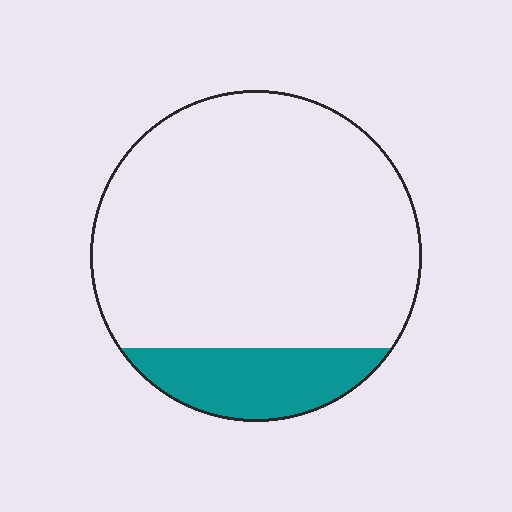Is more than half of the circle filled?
No.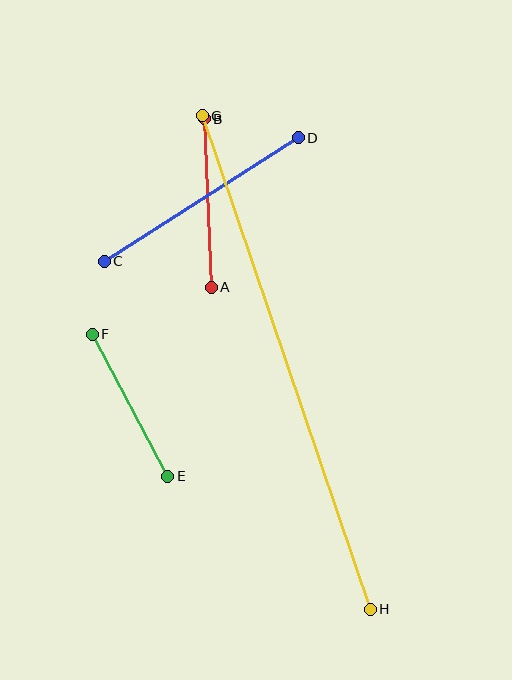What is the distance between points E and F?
The distance is approximately 160 pixels.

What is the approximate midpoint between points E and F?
The midpoint is at approximately (130, 405) pixels.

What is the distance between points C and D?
The distance is approximately 230 pixels.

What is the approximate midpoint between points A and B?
The midpoint is at approximately (208, 203) pixels.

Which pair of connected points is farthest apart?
Points G and H are farthest apart.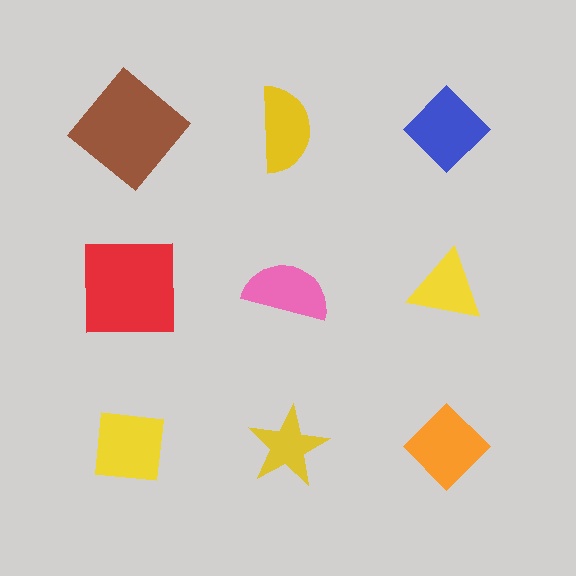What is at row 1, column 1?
A brown diamond.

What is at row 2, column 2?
A pink semicircle.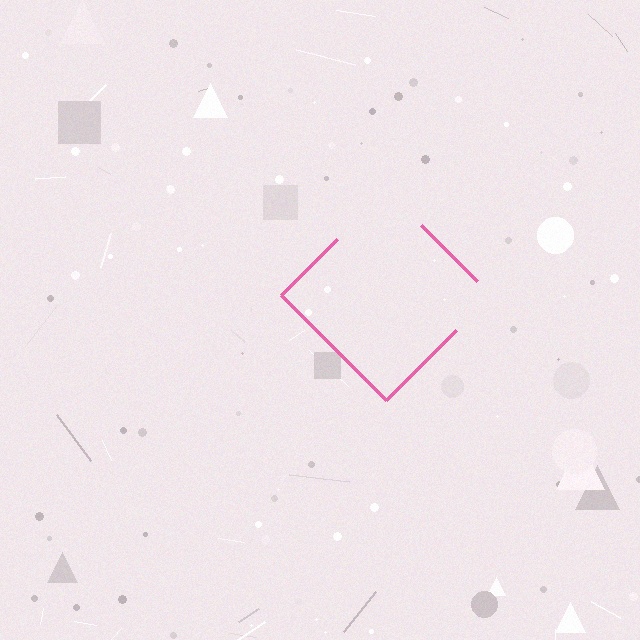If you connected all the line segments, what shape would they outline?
They would outline a diamond.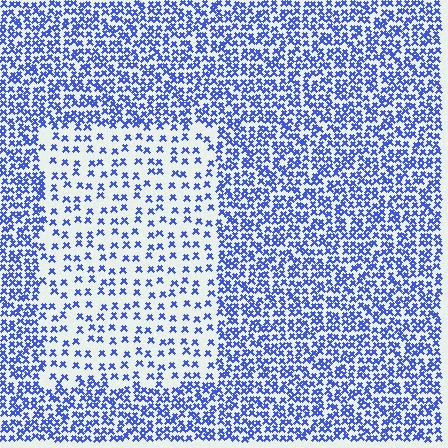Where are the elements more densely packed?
The elements are more densely packed outside the rectangle boundary.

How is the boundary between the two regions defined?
The boundary is defined by a change in element density (approximately 2.4x ratio). All elements are the same color, size, and shape.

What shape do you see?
I see a rectangle.